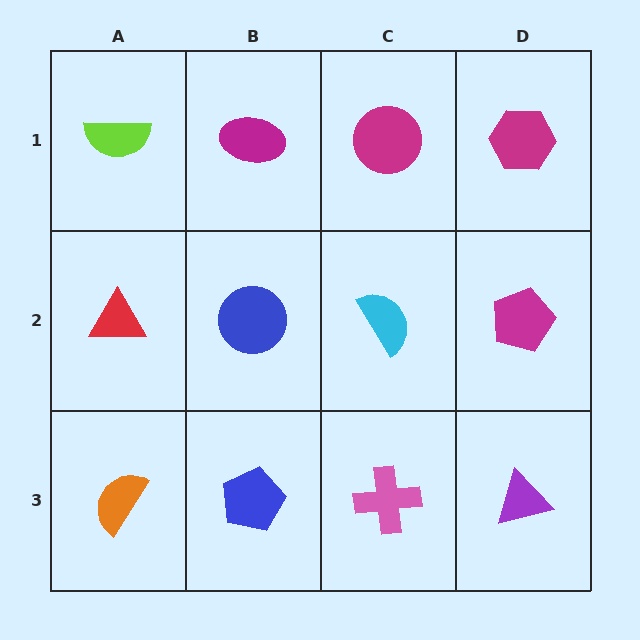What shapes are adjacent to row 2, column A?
A lime semicircle (row 1, column A), an orange semicircle (row 3, column A), a blue circle (row 2, column B).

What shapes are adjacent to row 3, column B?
A blue circle (row 2, column B), an orange semicircle (row 3, column A), a pink cross (row 3, column C).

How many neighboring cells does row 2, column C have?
4.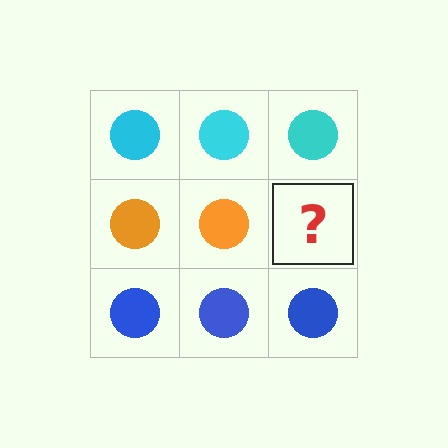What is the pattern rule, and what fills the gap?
The rule is that each row has a consistent color. The gap should be filled with an orange circle.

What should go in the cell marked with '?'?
The missing cell should contain an orange circle.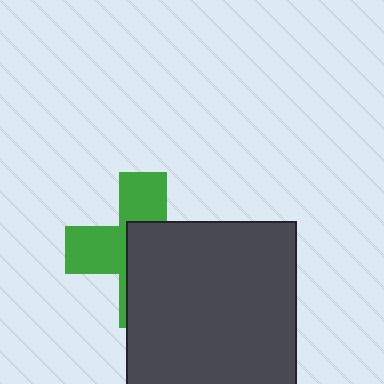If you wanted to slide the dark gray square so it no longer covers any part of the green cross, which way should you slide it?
Slide it toward the lower-right — that is the most direct way to separate the two shapes.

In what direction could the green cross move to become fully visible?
The green cross could move toward the upper-left. That would shift it out from behind the dark gray square entirely.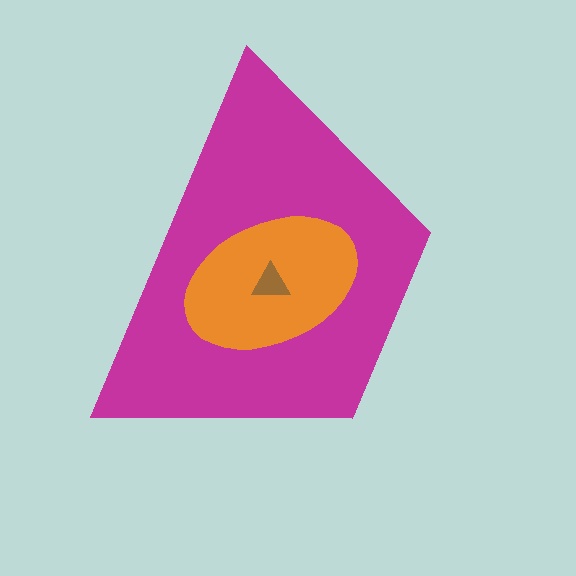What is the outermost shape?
The magenta trapezoid.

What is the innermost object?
The brown triangle.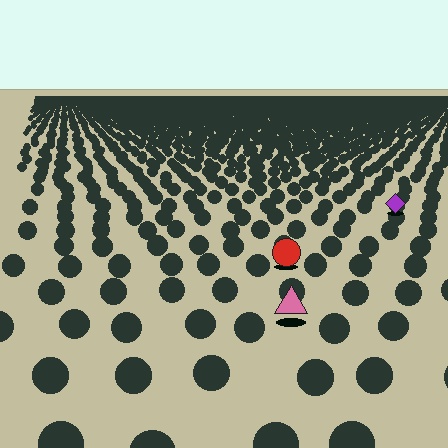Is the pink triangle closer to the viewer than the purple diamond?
Yes. The pink triangle is closer — you can tell from the texture gradient: the ground texture is coarser near it.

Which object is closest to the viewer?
The pink triangle is closest. The texture marks near it are larger and more spread out.